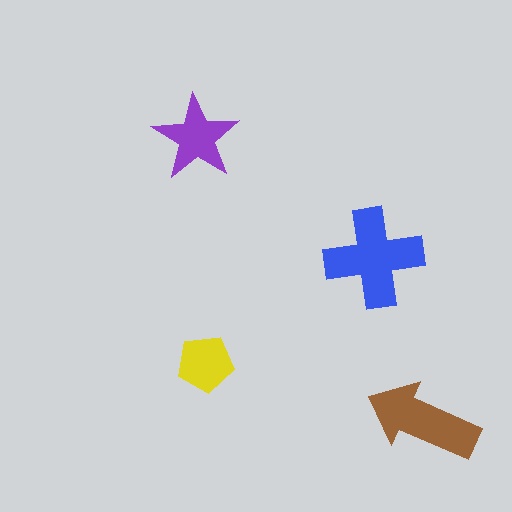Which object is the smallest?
The yellow pentagon.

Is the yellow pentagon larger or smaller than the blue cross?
Smaller.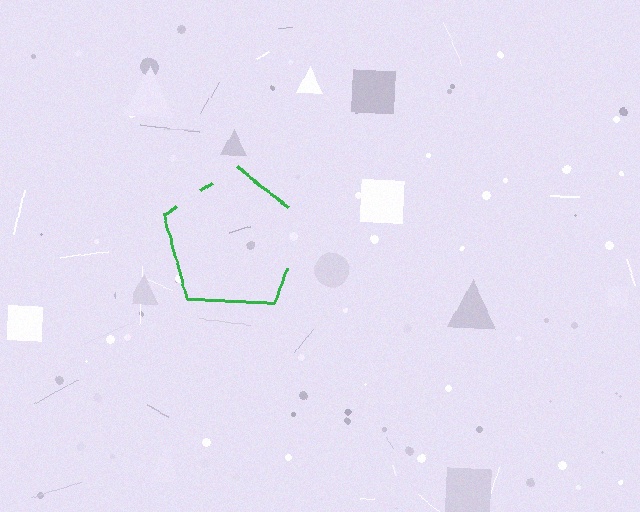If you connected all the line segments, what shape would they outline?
They would outline a pentagon.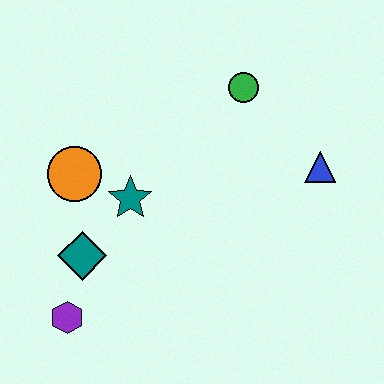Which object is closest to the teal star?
The orange circle is closest to the teal star.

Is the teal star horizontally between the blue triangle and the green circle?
No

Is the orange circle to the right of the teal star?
No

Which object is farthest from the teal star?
The blue triangle is farthest from the teal star.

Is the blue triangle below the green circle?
Yes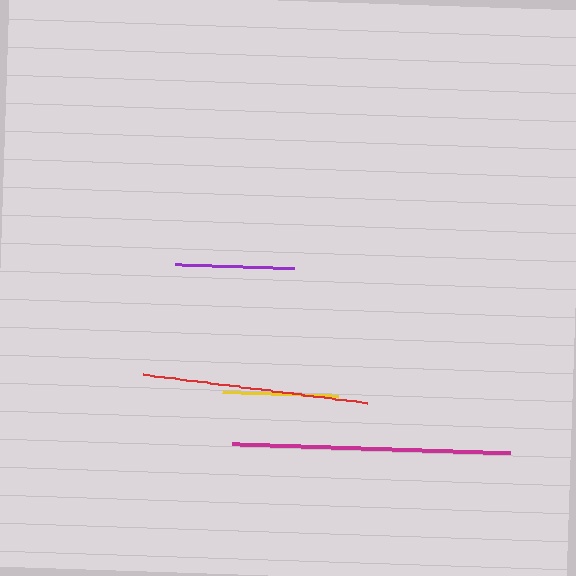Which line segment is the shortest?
The yellow line is the shortest at approximately 116 pixels.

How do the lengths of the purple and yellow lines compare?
The purple and yellow lines are approximately the same length.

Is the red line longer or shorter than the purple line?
The red line is longer than the purple line.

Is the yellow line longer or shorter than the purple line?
The purple line is longer than the yellow line.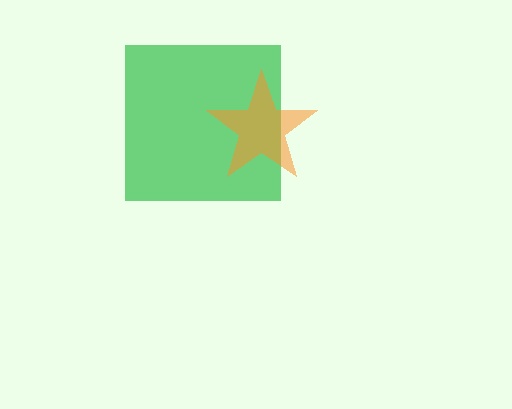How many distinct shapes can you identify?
There are 2 distinct shapes: a green square, an orange star.